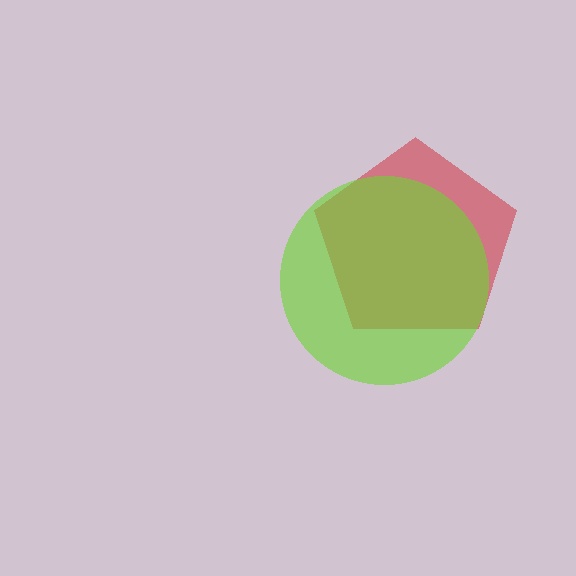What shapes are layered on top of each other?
The layered shapes are: a red pentagon, a lime circle.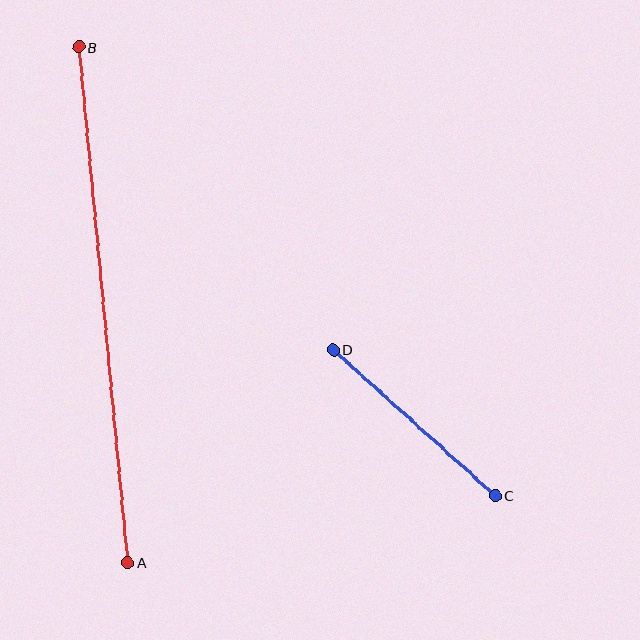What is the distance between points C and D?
The distance is approximately 218 pixels.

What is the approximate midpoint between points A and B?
The midpoint is at approximately (103, 305) pixels.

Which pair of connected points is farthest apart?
Points A and B are farthest apart.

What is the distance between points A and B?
The distance is approximately 518 pixels.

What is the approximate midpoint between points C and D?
The midpoint is at approximately (414, 423) pixels.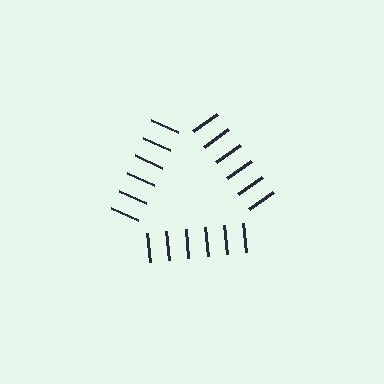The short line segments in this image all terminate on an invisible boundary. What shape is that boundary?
An illusory triangle — the line segments terminate on its edges but no continuous stroke is drawn.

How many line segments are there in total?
18 — 6 along each of the 3 edges.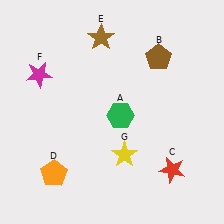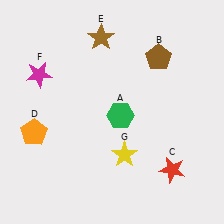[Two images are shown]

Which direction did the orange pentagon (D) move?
The orange pentagon (D) moved up.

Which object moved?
The orange pentagon (D) moved up.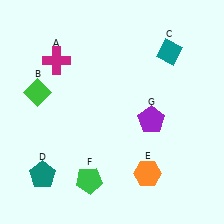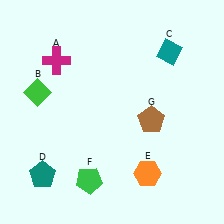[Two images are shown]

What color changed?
The pentagon (G) changed from purple in Image 1 to brown in Image 2.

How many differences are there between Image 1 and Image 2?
There is 1 difference between the two images.